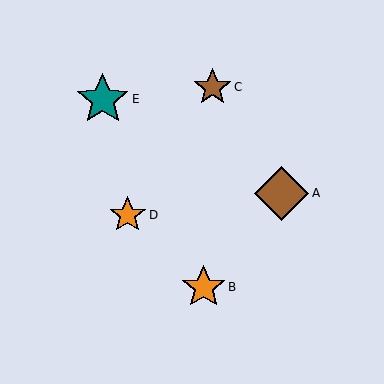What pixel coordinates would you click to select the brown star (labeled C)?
Click at (212, 87) to select the brown star C.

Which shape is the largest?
The brown diamond (labeled A) is the largest.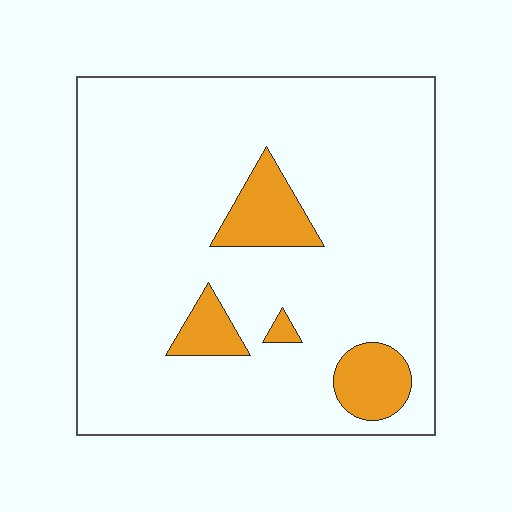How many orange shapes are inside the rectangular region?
4.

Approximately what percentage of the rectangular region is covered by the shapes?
Approximately 10%.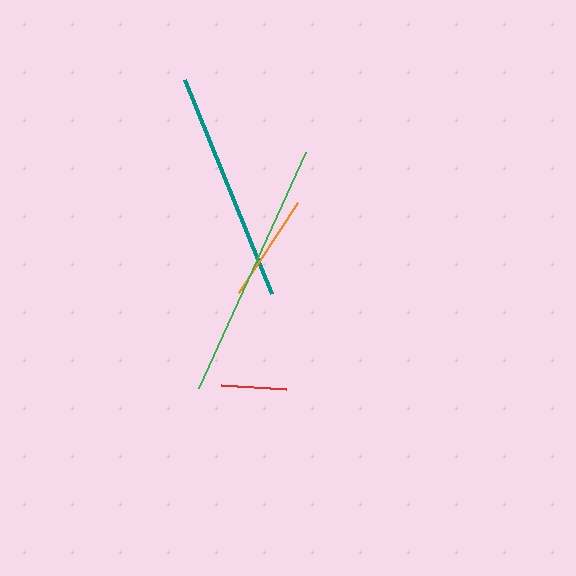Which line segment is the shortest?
The red line is the shortest at approximately 65 pixels.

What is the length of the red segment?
The red segment is approximately 65 pixels long.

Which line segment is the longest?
The green line is the longest at approximately 259 pixels.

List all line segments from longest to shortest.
From longest to shortest: green, teal, orange, red.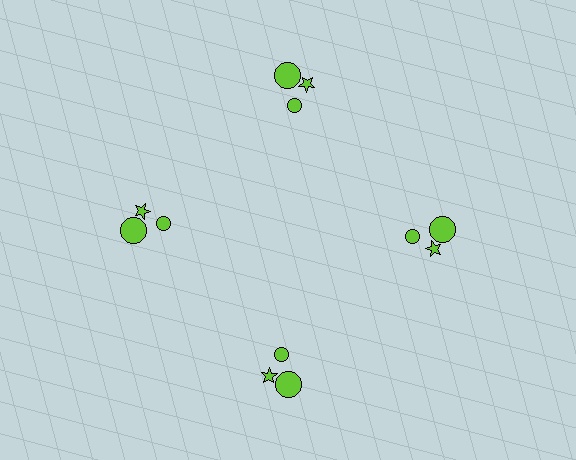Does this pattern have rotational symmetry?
Yes, this pattern has 4-fold rotational symmetry. It looks the same after rotating 90 degrees around the center.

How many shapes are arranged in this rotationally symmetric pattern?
There are 12 shapes, arranged in 4 groups of 3.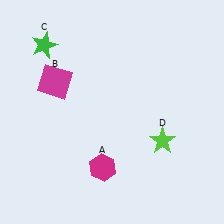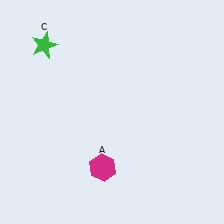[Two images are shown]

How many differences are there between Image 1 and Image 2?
There are 2 differences between the two images.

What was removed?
The lime star (D), the magenta square (B) were removed in Image 2.